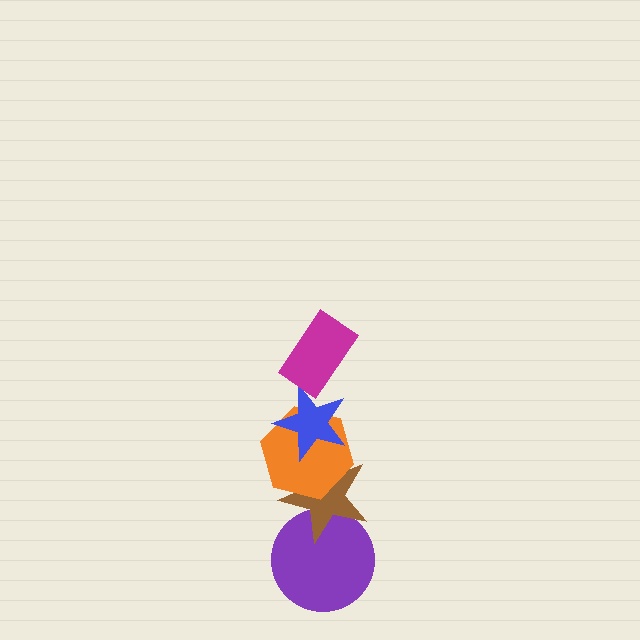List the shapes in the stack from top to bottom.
From top to bottom: the magenta rectangle, the blue star, the orange hexagon, the brown star, the purple circle.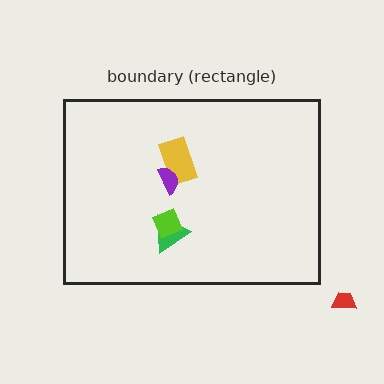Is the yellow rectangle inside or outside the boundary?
Inside.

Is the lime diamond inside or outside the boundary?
Inside.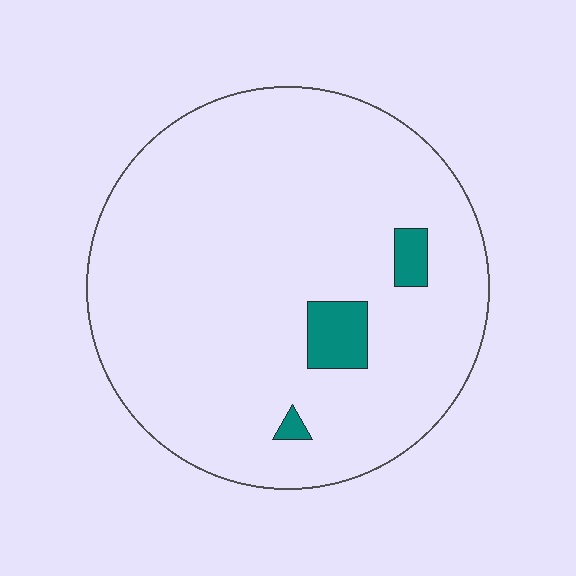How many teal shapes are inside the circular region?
3.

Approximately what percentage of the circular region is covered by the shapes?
Approximately 5%.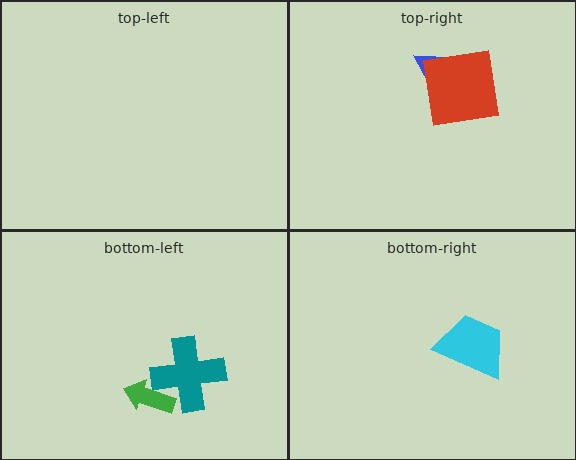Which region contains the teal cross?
The bottom-left region.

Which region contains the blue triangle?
The top-right region.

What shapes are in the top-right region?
The blue triangle, the red square.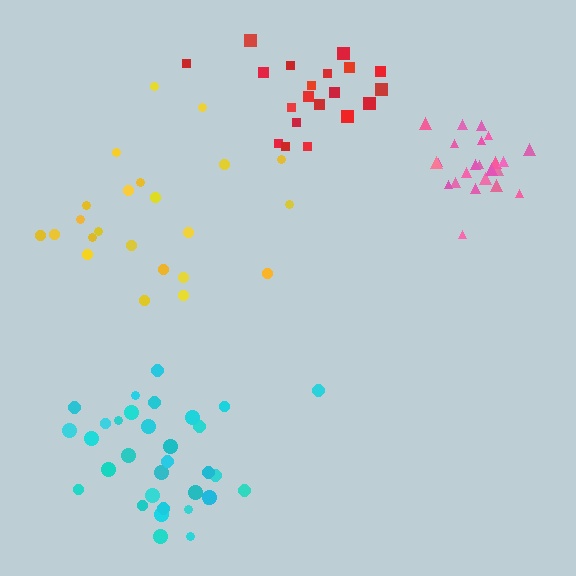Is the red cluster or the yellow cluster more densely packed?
Red.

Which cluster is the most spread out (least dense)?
Yellow.